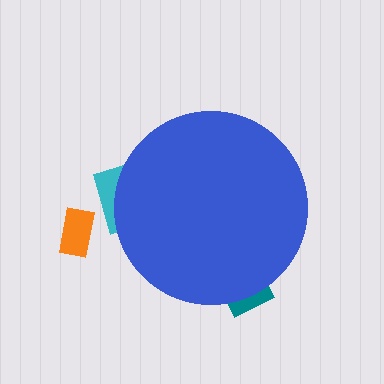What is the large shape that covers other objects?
A blue circle.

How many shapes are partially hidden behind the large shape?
2 shapes are partially hidden.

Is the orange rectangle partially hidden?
No, the orange rectangle is fully visible.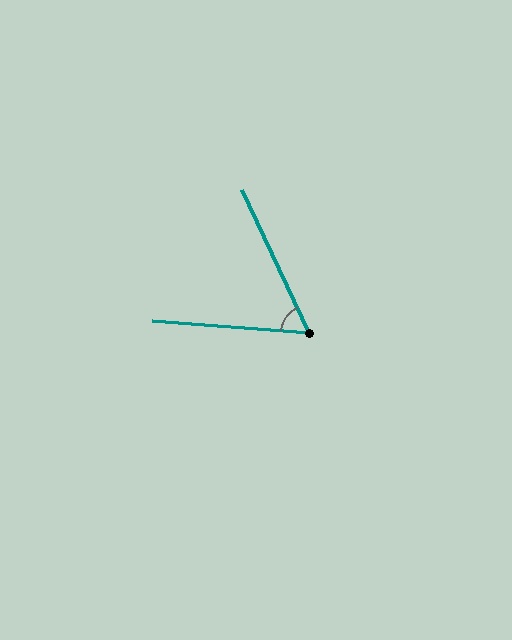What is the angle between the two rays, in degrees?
Approximately 60 degrees.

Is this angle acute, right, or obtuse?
It is acute.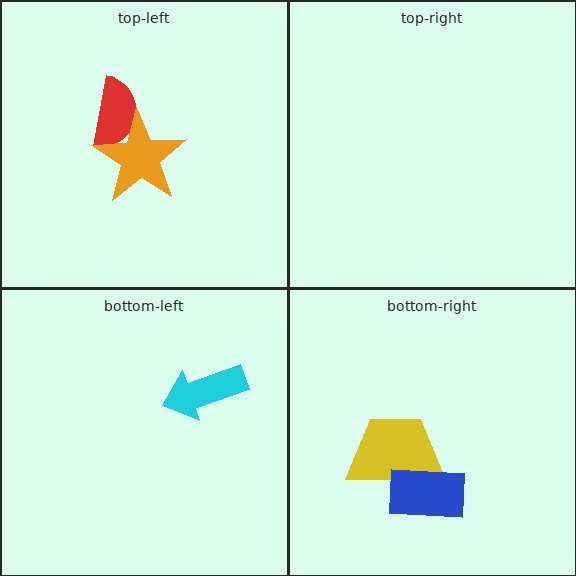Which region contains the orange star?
The top-left region.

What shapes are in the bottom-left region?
The cyan arrow.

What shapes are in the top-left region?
The red semicircle, the orange star.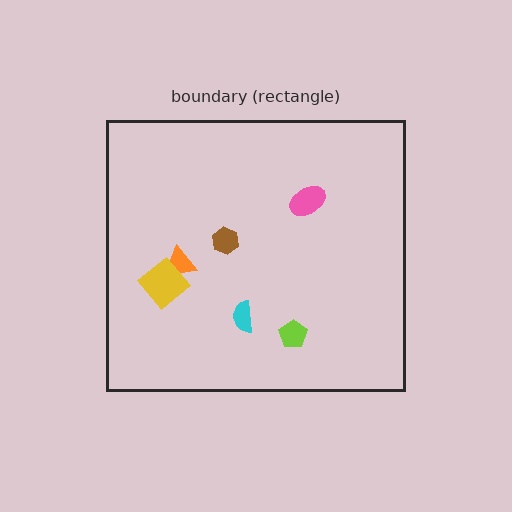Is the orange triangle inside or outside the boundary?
Inside.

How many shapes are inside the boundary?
6 inside, 0 outside.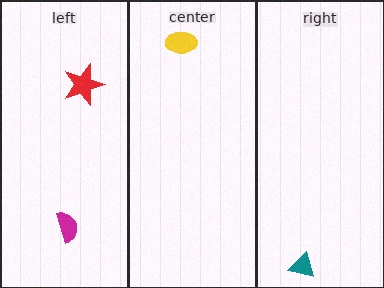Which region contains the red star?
The left region.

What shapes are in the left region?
The magenta semicircle, the red star.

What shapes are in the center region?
The yellow ellipse.